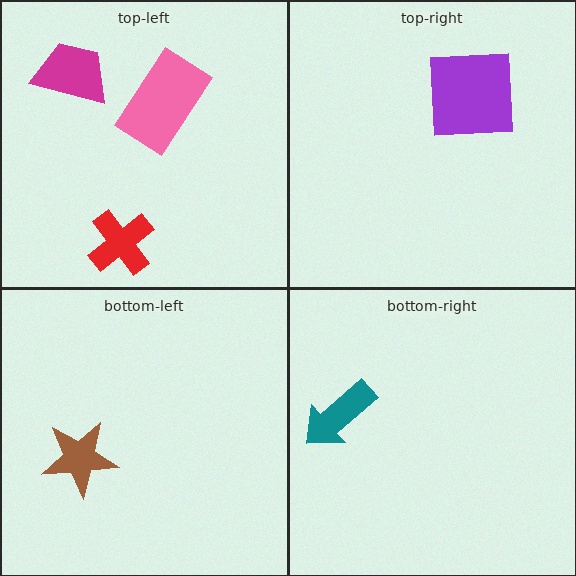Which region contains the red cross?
The top-left region.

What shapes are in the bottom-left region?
The brown star.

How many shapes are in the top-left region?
3.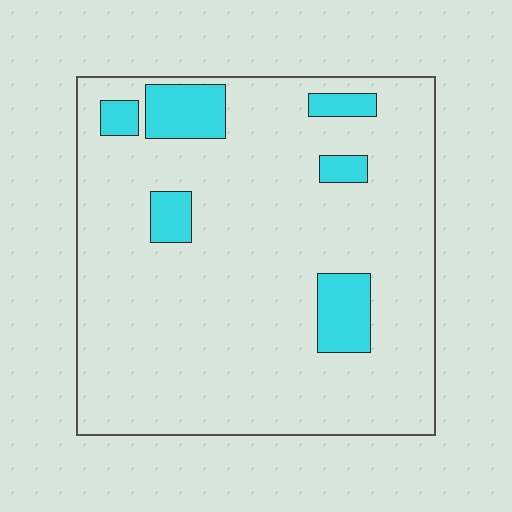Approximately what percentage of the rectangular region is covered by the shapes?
Approximately 10%.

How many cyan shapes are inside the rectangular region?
6.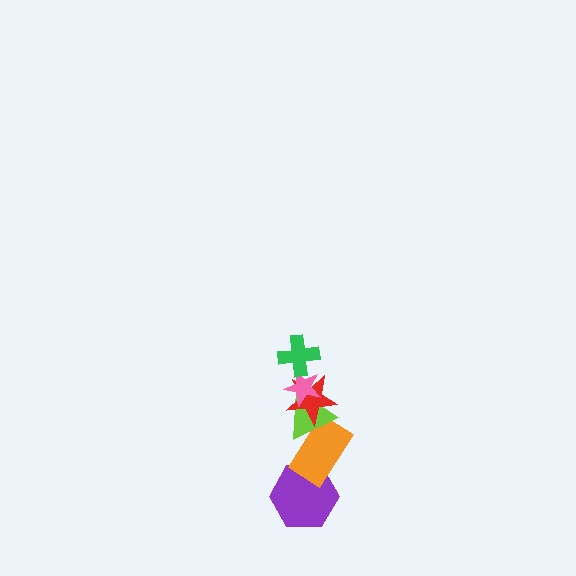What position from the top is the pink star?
The pink star is 2nd from the top.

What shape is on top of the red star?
The pink star is on top of the red star.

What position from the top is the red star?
The red star is 3rd from the top.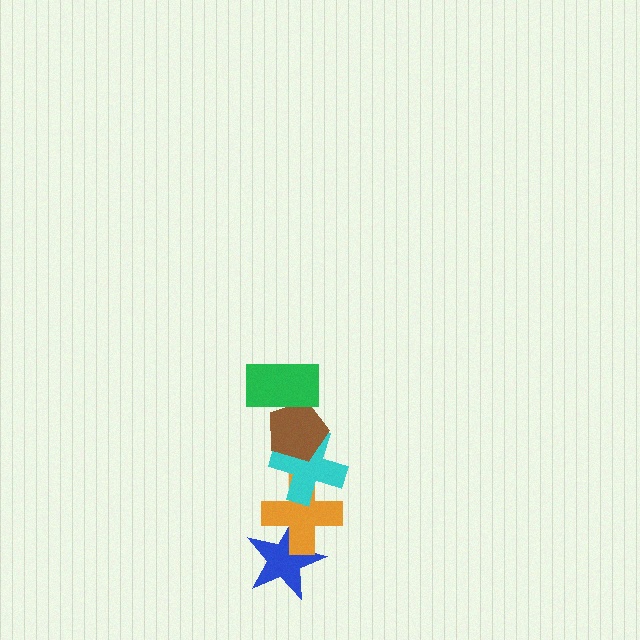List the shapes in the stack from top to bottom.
From top to bottom: the green rectangle, the brown pentagon, the cyan cross, the orange cross, the blue star.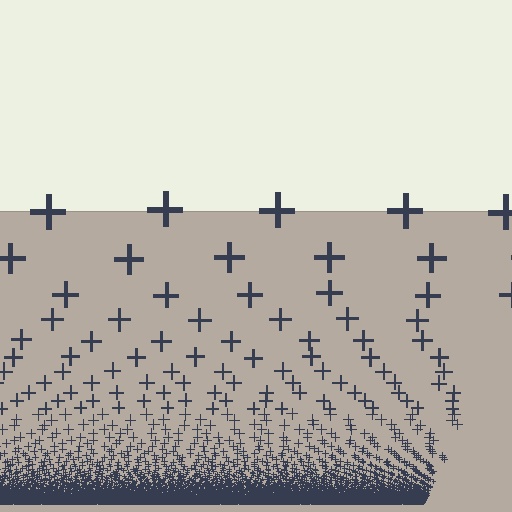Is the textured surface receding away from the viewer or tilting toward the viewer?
The surface appears to tilt toward the viewer. Texture elements get larger and sparser toward the top.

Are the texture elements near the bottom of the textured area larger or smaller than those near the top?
Smaller. The gradient is inverted — elements near the bottom are smaller and denser.